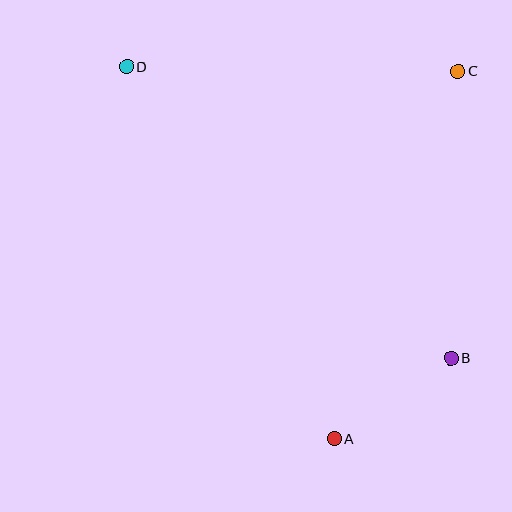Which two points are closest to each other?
Points A and B are closest to each other.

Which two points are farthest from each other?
Points B and D are farthest from each other.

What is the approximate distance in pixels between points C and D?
The distance between C and D is approximately 332 pixels.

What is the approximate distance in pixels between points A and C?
The distance between A and C is approximately 388 pixels.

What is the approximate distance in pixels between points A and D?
The distance between A and D is approximately 426 pixels.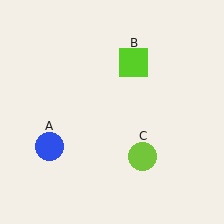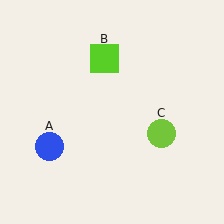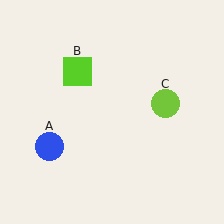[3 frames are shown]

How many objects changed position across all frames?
2 objects changed position: lime square (object B), lime circle (object C).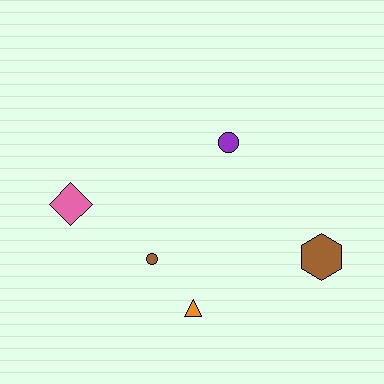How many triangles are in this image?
There is 1 triangle.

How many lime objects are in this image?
There are no lime objects.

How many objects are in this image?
There are 5 objects.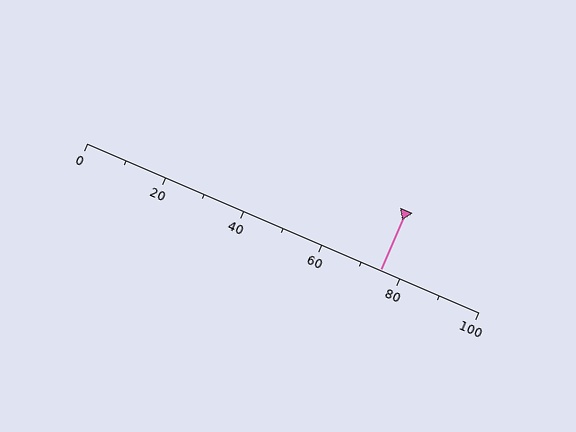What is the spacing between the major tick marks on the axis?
The major ticks are spaced 20 apart.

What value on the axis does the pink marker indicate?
The marker indicates approximately 75.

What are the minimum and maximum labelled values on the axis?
The axis runs from 0 to 100.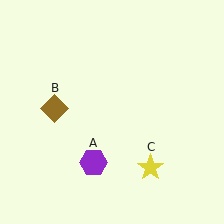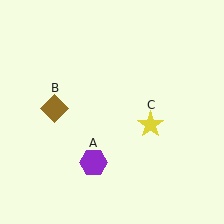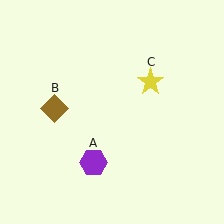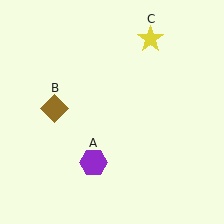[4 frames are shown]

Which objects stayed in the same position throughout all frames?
Purple hexagon (object A) and brown diamond (object B) remained stationary.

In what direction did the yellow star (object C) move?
The yellow star (object C) moved up.